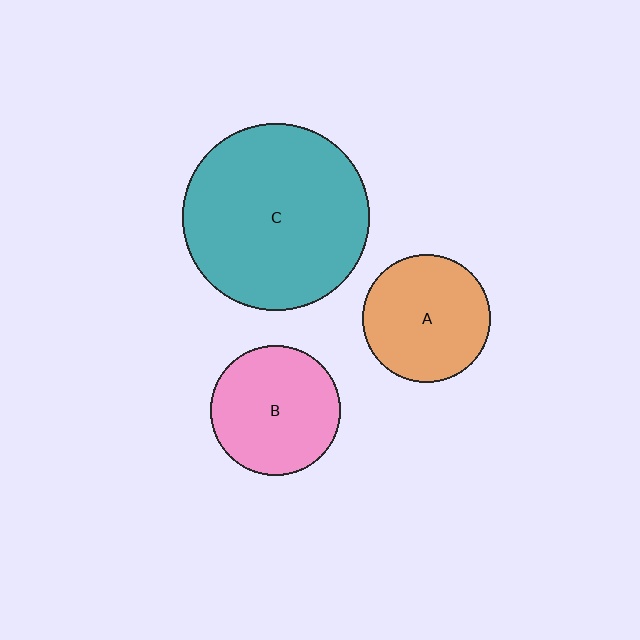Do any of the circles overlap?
No, none of the circles overlap.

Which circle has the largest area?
Circle C (teal).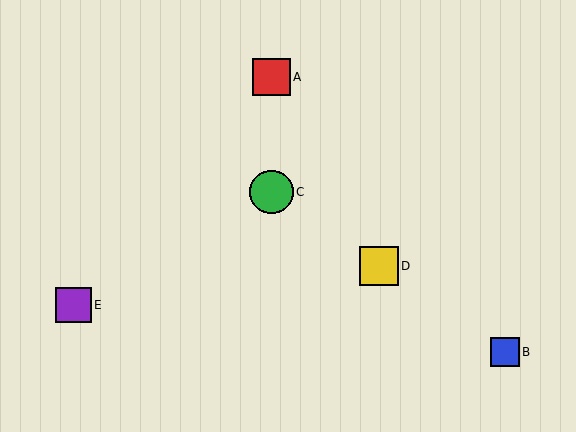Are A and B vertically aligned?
No, A is at x≈272 and B is at x≈505.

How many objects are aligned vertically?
2 objects (A, C) are aligned vertically.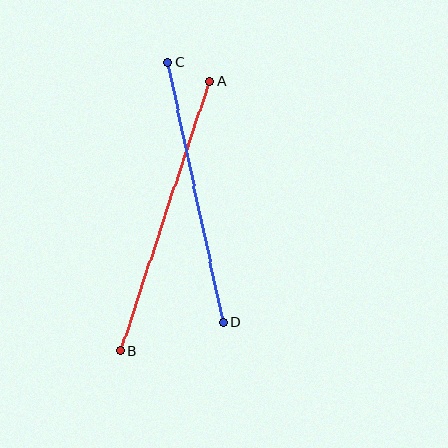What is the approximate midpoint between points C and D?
The midpoint is at approximately (196, 192) pixels.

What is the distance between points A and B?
The distance is approximately 284 pixels.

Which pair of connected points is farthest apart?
Points A and B are farthest apart.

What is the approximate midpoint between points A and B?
The midpoint is at approximately (165, 216) pixels.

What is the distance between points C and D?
The distance is approximately 266 pixels.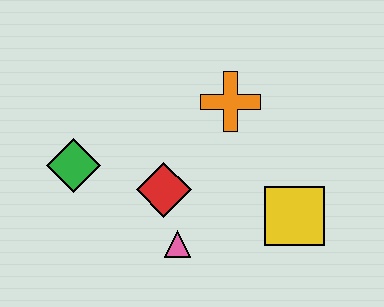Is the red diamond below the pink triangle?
No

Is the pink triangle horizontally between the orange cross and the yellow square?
No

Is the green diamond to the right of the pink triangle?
No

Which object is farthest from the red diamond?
The yellow square is farthest from the red diamond.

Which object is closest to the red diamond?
The pink triangle is closest to the red diamond.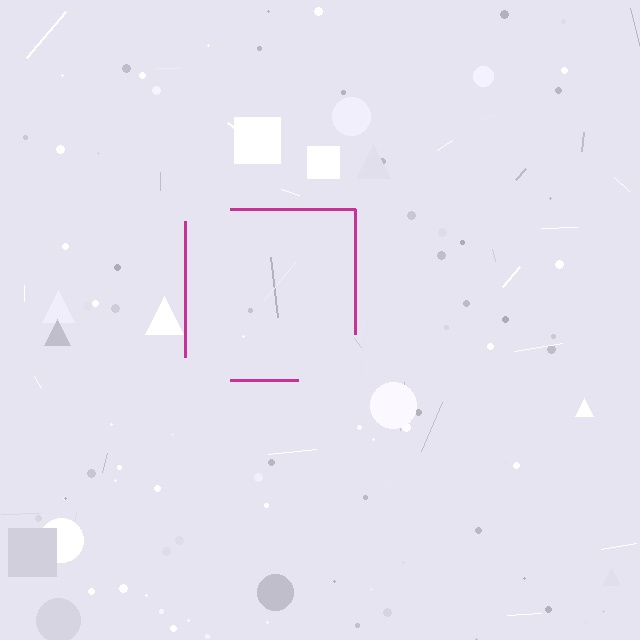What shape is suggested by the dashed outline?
The dashed outline suggests a square.